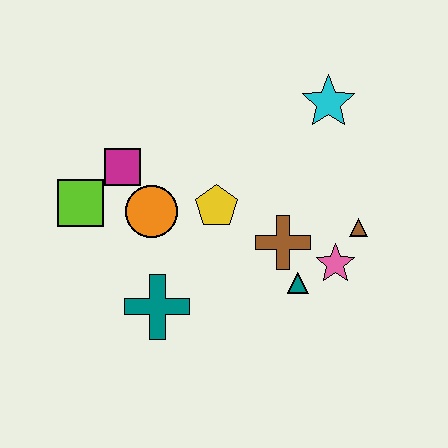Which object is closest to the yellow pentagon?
The orange circle is closest to the yellow pentagon.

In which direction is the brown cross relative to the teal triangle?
The brown cross is above the teal triangle.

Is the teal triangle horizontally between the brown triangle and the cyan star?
No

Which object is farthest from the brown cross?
The lime square is farthest from the brown cross.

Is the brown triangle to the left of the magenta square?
No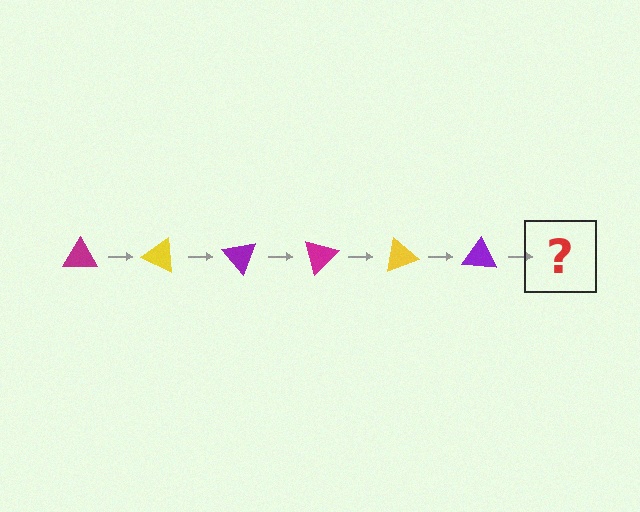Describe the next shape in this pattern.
It should be a magenta triangle, rotated 150 degrees from the start.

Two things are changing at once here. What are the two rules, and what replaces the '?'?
The two rules are that it rotates 25 degrees each step and the color cycles through magenta, yellow, and purple. The '?' should be a magenta triangle, rotated 150 degrees from the start.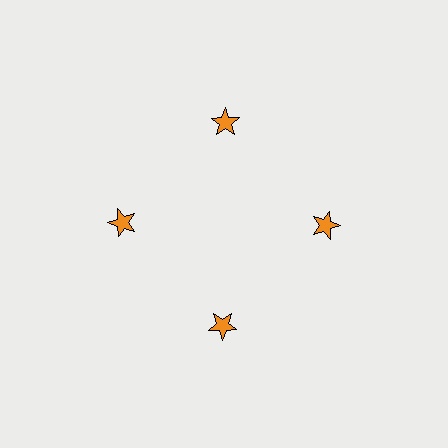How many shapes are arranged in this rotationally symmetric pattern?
There are 4 shapes, arranged in 4 groups of 1.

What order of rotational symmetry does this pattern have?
This pattern has 4-fold rotational symmetry.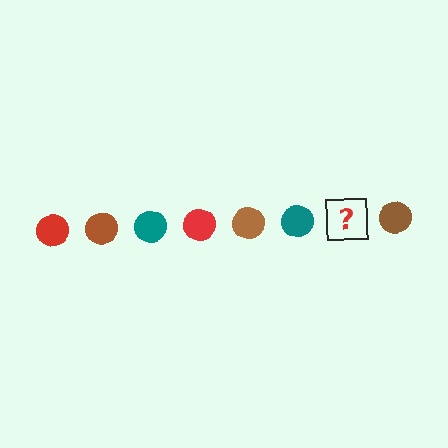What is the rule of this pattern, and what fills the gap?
The rule is that the pattern cycles through red, brown, teal circles. The gap should be filled with a red circle.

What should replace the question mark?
The question mark should be replaced with a red circle.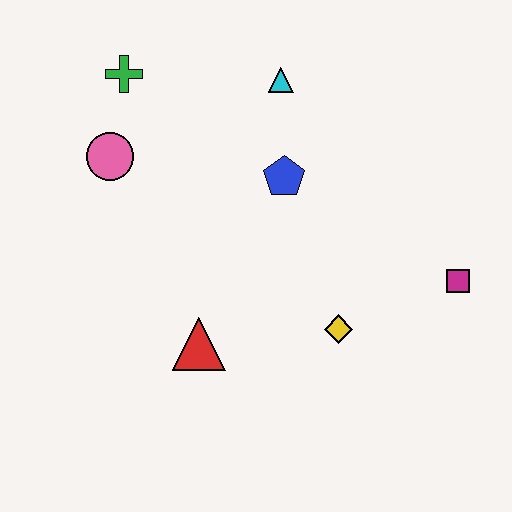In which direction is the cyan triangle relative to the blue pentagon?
The cyan triangle is above the blue pentagon.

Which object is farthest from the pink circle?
The magenta square is farthest from the pink circle.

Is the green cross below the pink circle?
No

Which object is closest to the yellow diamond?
The magenta square is closest to the yellow diamond.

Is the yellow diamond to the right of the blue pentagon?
Yes